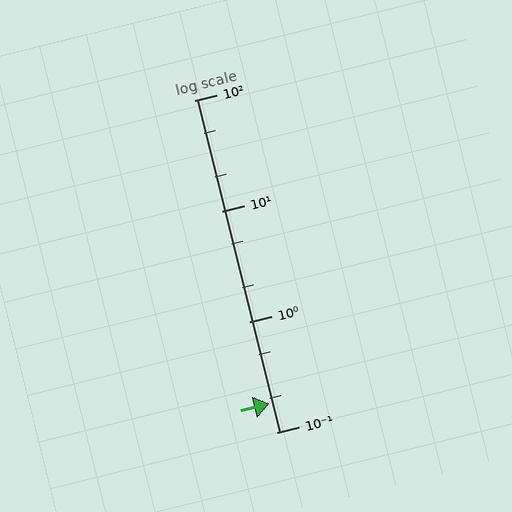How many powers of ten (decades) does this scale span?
The scale spans 3 decades, from 0.1 to 100.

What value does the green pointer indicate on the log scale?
The pointer indicates approximately 0.18.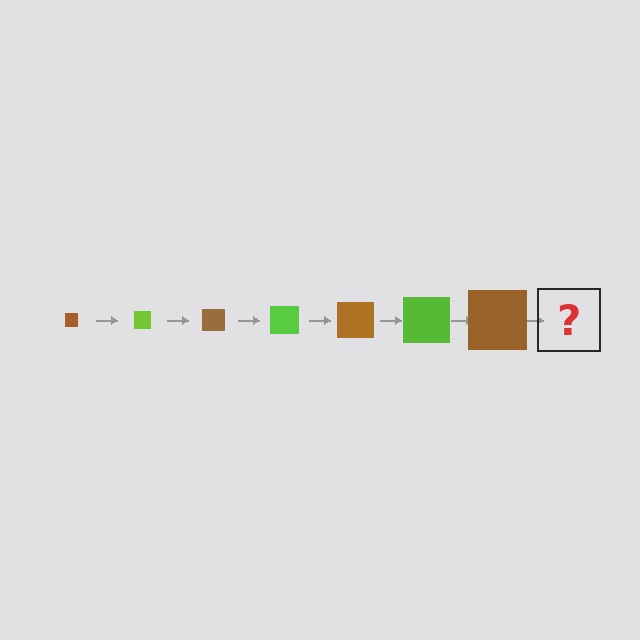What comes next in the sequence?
The next element should be a lime square, larger than the previous one.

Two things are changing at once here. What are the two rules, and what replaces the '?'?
The two rules are that the square grows larger each step and the color cycles through brown and lime. The '?' should be a lime square, larger than the previous one.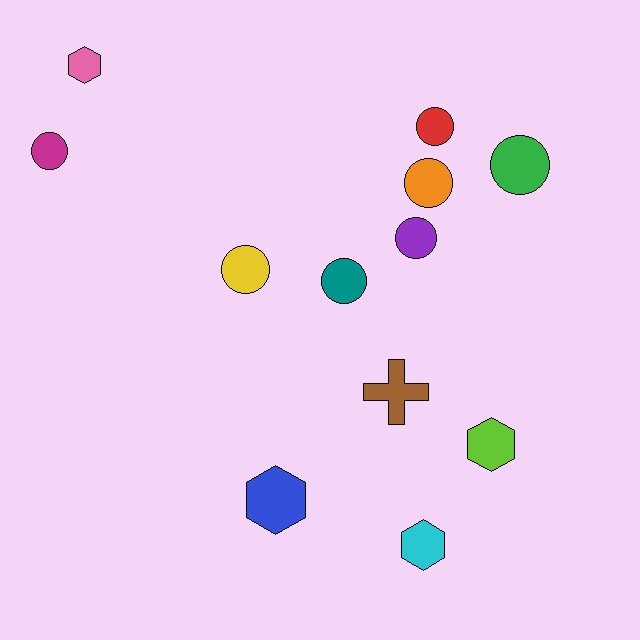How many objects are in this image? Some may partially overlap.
There are 12 objects.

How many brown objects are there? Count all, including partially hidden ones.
There is 1 brown object.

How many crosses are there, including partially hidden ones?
There is 1 cross.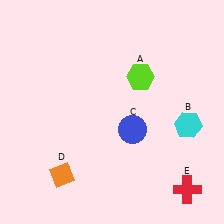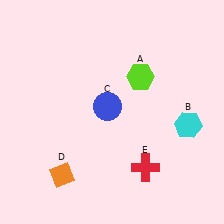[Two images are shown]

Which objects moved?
The objects that moved are: the blue circle (C), the red cross (E).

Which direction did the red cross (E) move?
The red cross (E) moved left.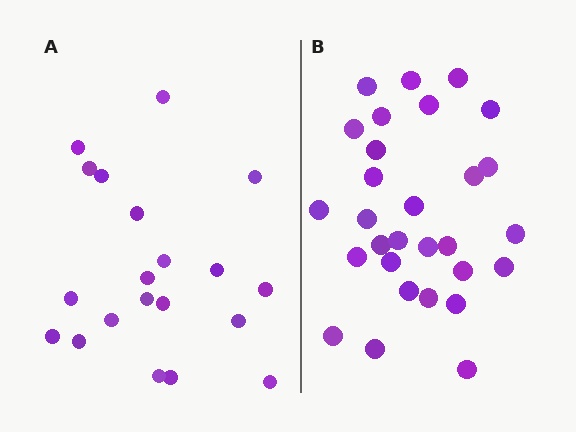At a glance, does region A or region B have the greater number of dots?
Region B (the right region) has more dots.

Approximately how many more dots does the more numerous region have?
Region B has roughly 8 or so more dots than region A.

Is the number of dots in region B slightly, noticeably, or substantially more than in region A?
Region B has substantially more. The ratio is roughly 1.4 to 1.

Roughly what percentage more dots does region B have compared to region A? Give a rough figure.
About 45% more.